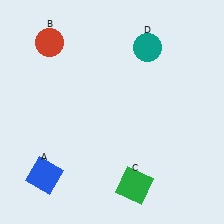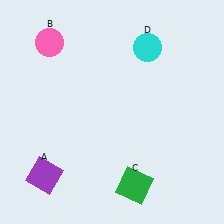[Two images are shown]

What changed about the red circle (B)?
In Image 1, B is red. In Image 2, it changed to pink.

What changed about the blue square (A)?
In Image 1, A is blue. In Image 2, it changed to purple.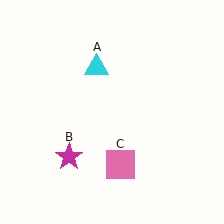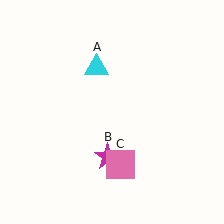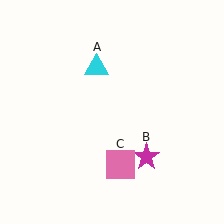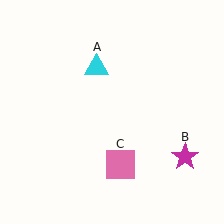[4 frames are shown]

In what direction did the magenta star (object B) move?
The magenta star (object B) moved right.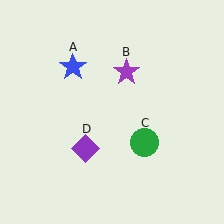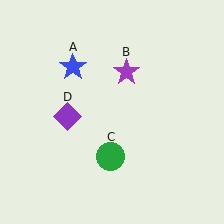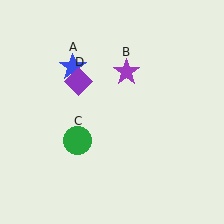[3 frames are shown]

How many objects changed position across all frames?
2 objects changed position: green circle (object C), purple diamond (object D).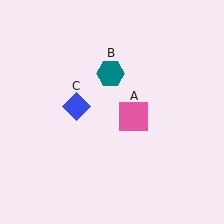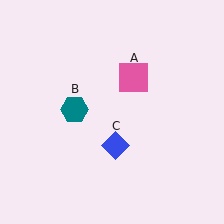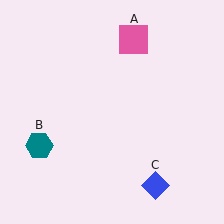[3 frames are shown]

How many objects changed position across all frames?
3 objects changed position: pink square (object A), teal hexagon (object B), blue diamond (object C).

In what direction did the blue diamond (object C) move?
The blue diamond (object C) moved down and to the right.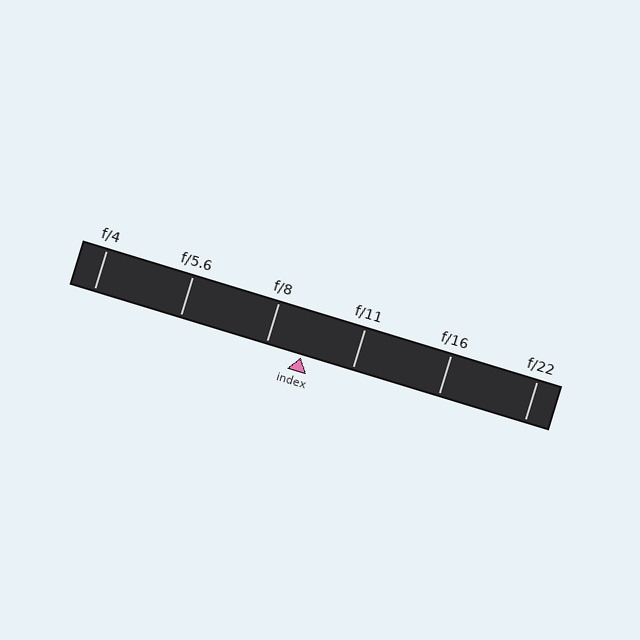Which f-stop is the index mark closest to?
The index mark is closest to f/8.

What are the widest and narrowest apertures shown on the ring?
The widest aperture shown is f/4 and the narrowest is f/22.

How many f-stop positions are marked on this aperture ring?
There are 6 f-stop positions marked.